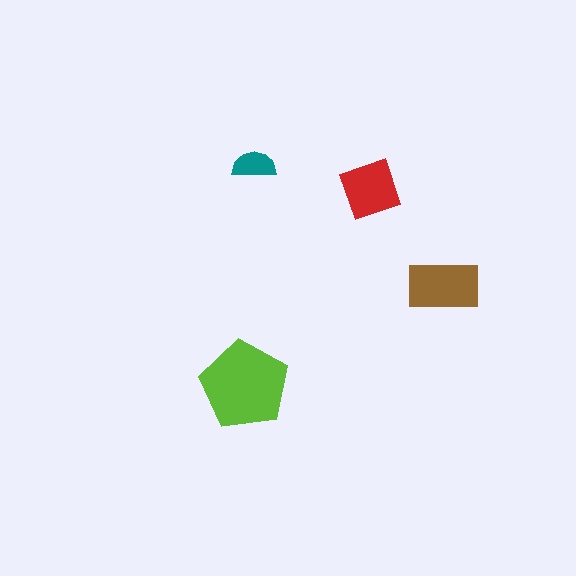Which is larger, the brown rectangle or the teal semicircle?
The brown rectangle.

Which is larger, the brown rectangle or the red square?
The brown rectangle.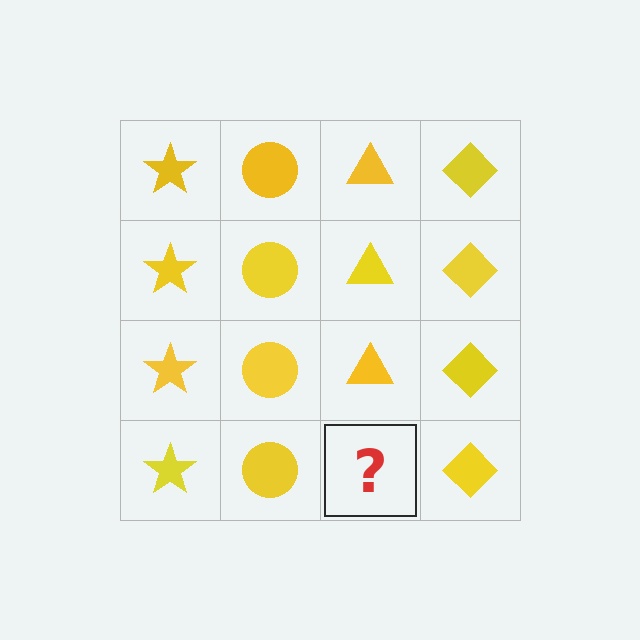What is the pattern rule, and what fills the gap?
The rule is that each column has a consistent shape. The gap should be filled with a yellow triangle.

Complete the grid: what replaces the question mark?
The question mark should be replaced with a yellow triangle.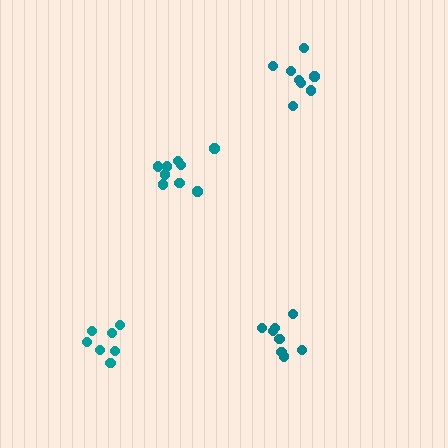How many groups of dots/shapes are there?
There are 4 groups.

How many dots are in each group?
Group 1: 8 dots, Group 2: 7 dots, Group 3: 9 dots, Group 4: 8 dots (32 total).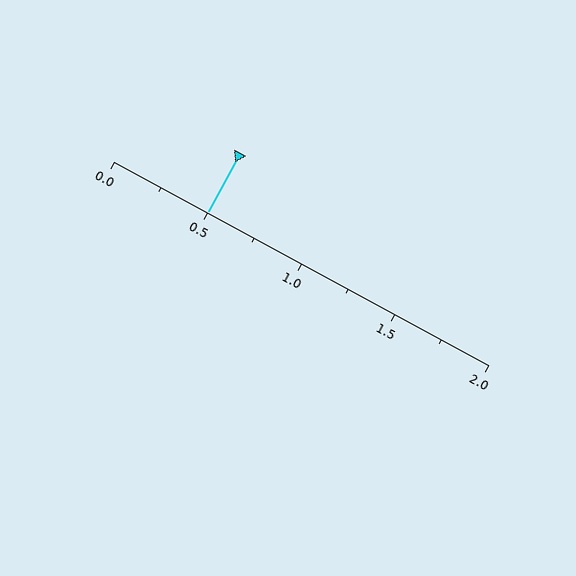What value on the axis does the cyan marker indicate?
The marker indicates approximately 0.5.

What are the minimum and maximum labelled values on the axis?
The axis runs from 0.0 to 2.0.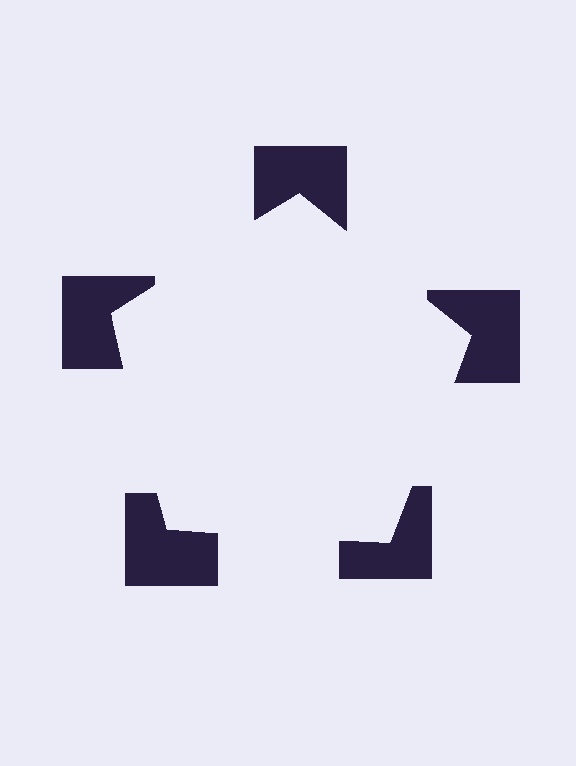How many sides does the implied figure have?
5 sides.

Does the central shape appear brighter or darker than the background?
It typically appears slightly brighter than the background, even though no actual brightness change is drawn.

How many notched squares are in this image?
There are 5 — one at each vertex of the illusory pentagon.